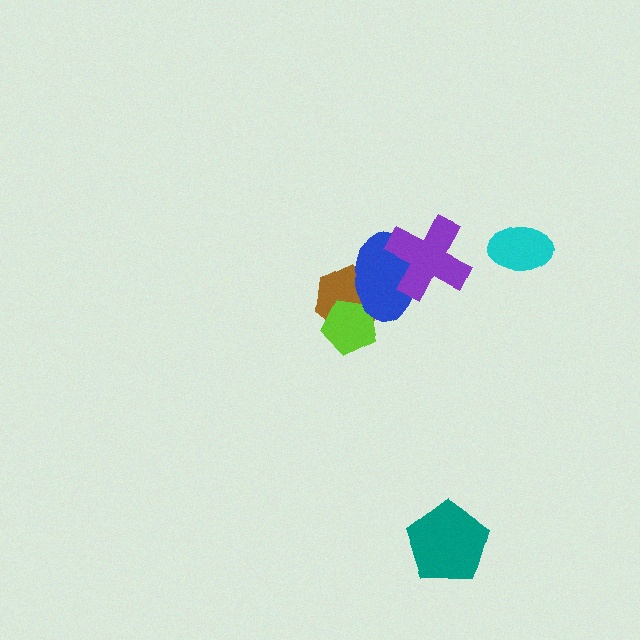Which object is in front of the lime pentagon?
The blue ellipse is in front of the lime pentagon.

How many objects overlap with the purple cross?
1 object overlaps with the purple cross.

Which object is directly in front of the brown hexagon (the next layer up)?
The lime pentagon is directly in front of the brown hexagon.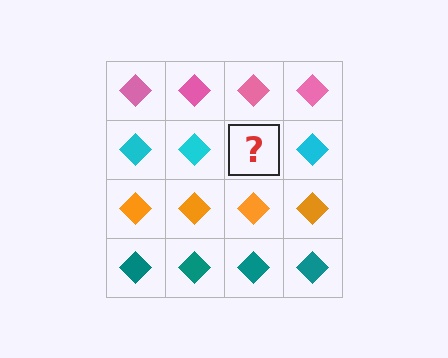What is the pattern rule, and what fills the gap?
The rule is that each row has a consistent color. The gap should be filled with a cyan diamond.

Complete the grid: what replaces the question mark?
The question mark should be replaced with a cyan diamond.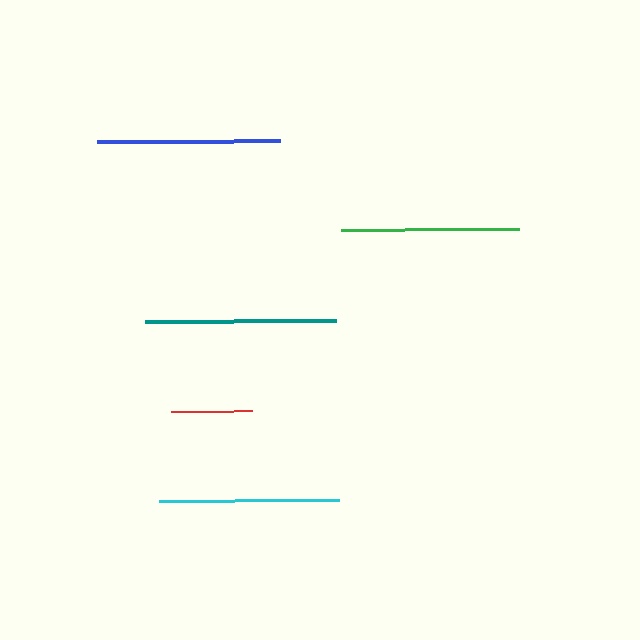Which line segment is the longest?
The teal line is the longest at approximately 192 pixels.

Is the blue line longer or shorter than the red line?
The blue line is longer than the red line.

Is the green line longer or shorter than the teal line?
The teal line is longer than the green line.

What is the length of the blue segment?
The blue segment is approximately 183 pixels long.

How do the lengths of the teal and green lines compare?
The teal and green lines are approximately the same length.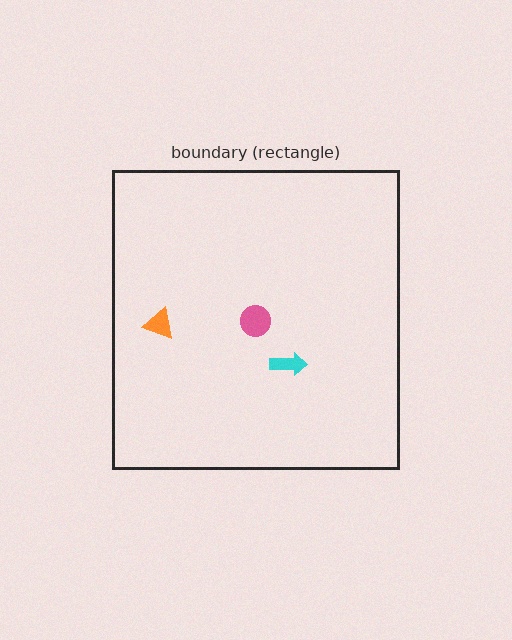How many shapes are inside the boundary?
3 inside, 0 outside.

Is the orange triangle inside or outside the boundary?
Inside.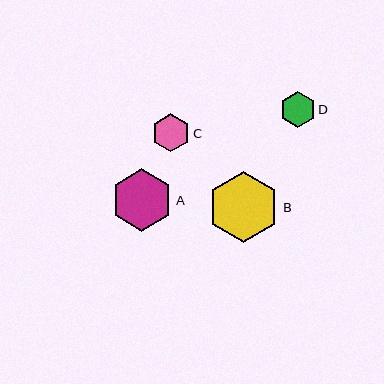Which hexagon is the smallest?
Hexagon D is the smallest with a size of approximately 36 pixels.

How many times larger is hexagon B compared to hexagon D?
Hexagon B is approximately 2.0 times the size of hexagon D.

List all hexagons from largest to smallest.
From largest to smallest: B, A, C, D.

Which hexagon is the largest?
Hexagon B is the largest with a size of approximately 72 pixels.